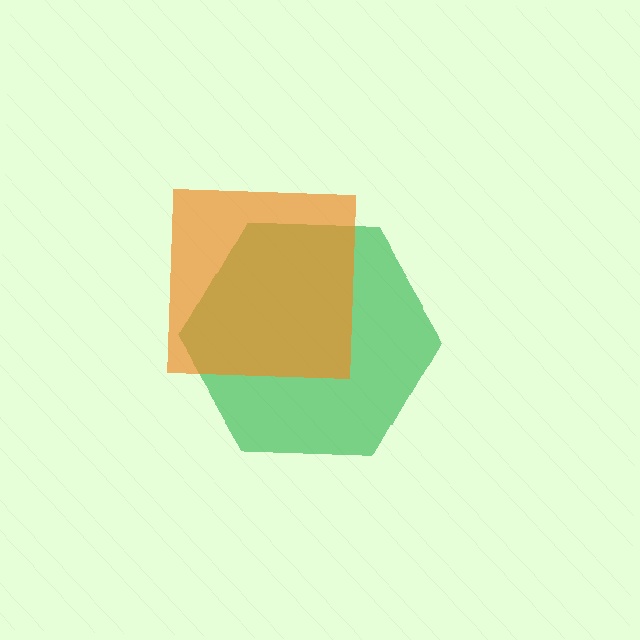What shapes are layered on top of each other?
The layered shapes are: a green hexagon, an orange square.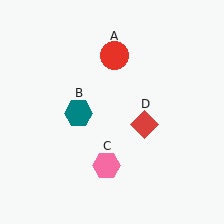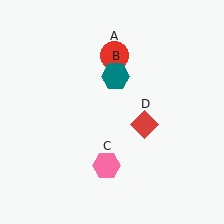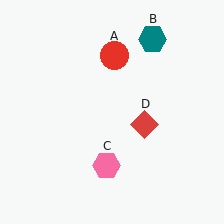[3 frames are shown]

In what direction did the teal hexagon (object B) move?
The teal hexagon (object B) moved up and to the right.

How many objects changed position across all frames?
1 object changed position: teal hexagon (object B).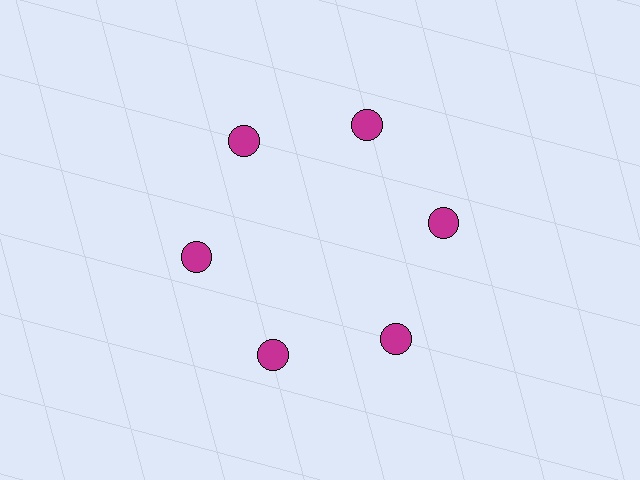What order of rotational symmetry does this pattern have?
This pattern has 6-fold rotational symmetry.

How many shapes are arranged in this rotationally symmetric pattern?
There are 6 shapes, arranged in 6 groups of 1.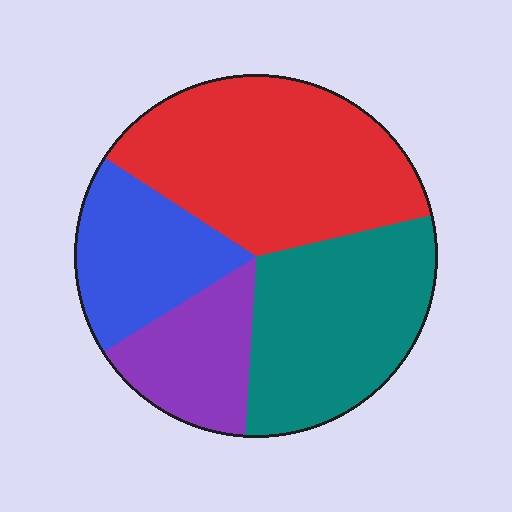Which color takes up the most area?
Red, at roughly 35%.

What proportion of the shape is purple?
Purple takes up less than a quarter of the shape.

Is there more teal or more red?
Red.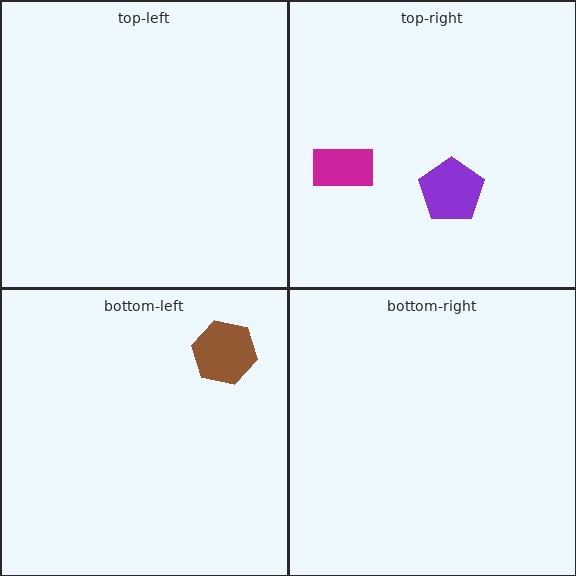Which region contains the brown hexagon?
The bottom-left region.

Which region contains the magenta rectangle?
The top-right region.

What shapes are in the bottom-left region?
The brown hexagon.